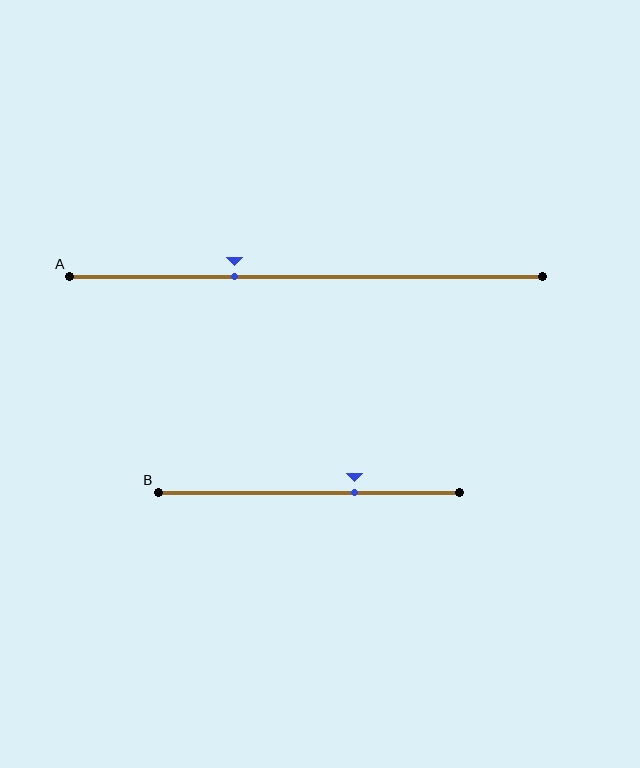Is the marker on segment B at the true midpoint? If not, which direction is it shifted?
No, the marker on segment B is shifted to the right by about 15% of the segment length.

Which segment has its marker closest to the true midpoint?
Segment B has its marker closest to the true midpoint.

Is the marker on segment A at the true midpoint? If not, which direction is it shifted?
No, the marker on segment A is shifted to the left by about 15% of the segment length.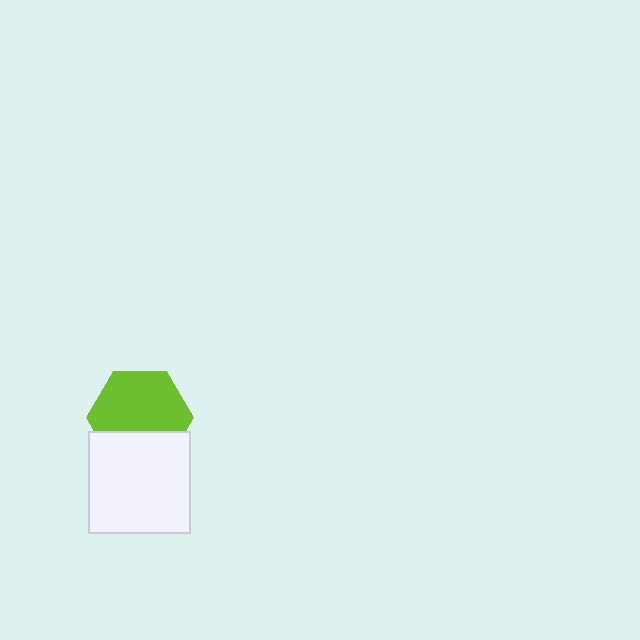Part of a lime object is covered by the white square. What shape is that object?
It is a hexagon.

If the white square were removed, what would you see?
You would see the complete lime hexagon.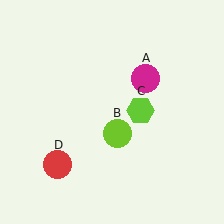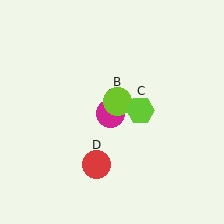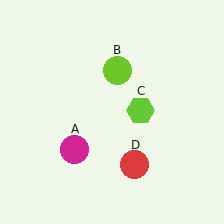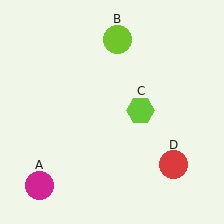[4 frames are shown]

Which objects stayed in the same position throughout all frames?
Lime hexagon (object C) remained stationary.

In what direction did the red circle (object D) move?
The red circle (object D) moved right.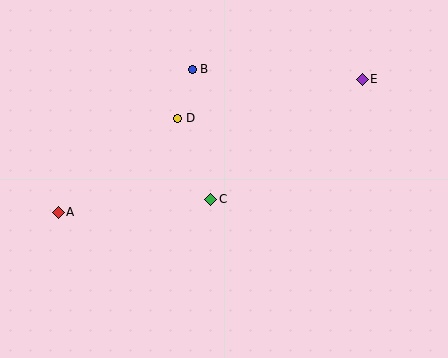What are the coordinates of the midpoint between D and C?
The midpoint between D and C is at (194, 159).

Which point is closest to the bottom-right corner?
Point C is closest to the bottom-right corner.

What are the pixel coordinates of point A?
Point A is at (58, 212).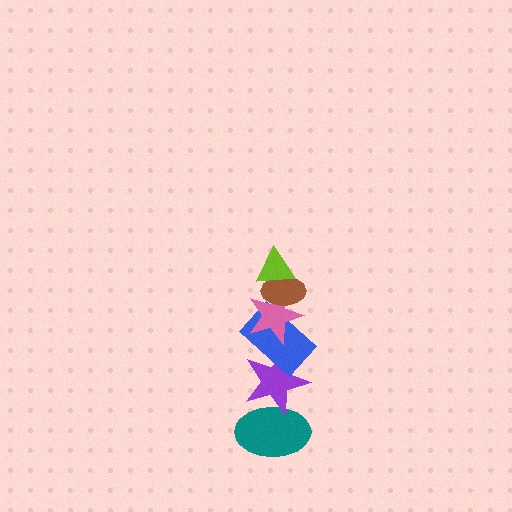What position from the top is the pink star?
The pink star is 3rd from the top.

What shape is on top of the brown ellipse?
The lime triangle is on top of the brown ellipse.